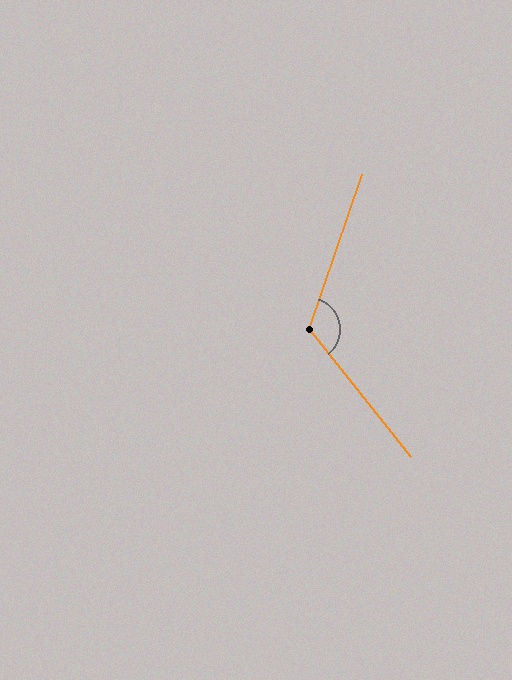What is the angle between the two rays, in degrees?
Approximately 122 degrees.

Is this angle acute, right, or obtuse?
It is obtuse.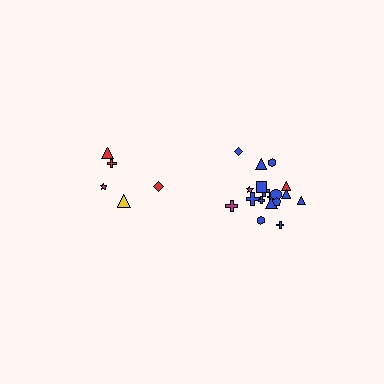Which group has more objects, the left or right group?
The right group.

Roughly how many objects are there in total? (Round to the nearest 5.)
Roughly 25 objects in total.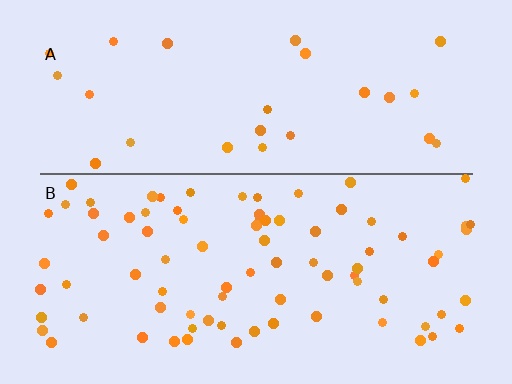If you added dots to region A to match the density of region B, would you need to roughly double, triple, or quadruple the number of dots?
Approximately triple.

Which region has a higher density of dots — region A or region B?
B (the bottom).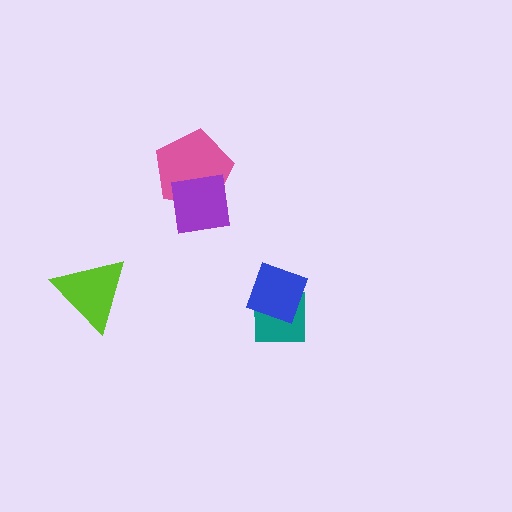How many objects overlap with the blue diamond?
1 object overlaps with the blue diamond.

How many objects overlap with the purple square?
1 object overlaps with the purple square.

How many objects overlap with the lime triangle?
0 objects overlap with the lime triangle.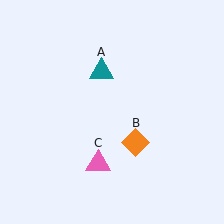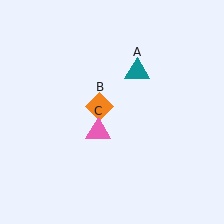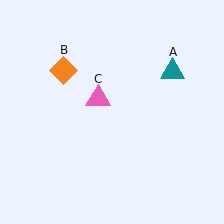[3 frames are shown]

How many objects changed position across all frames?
3 objects changed position: teal triangle (object A), orange diamond (object B), pink triangle (object C).